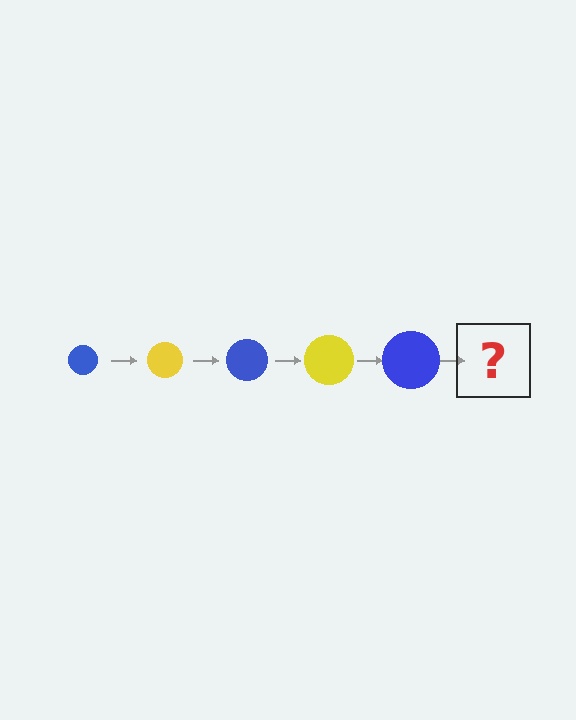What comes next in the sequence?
The next element should be a yellow circle, larger than the previous one.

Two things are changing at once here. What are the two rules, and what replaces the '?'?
The two rules are that the circle grows larger each step and the color cycles through blue and yellow. The '?' should be a yellow circle, larger than the previous one.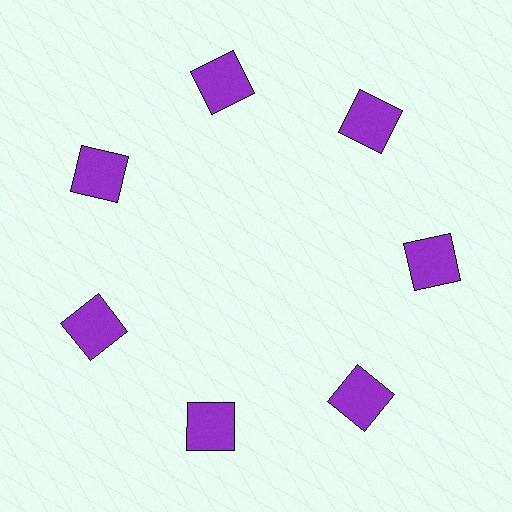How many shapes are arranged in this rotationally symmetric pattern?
There are 7 shapes, arranged in 7 groups of 1.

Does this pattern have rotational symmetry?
Yes, this pattern has 7-fold rotational symmetry. It looks the same after rotating 51 degrees around the center.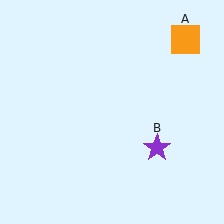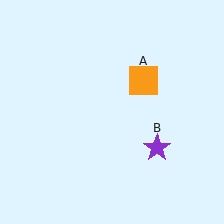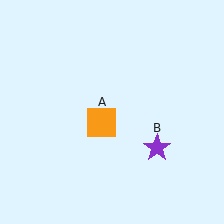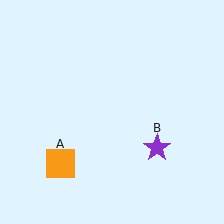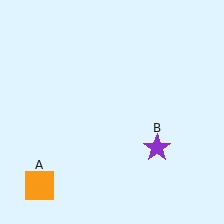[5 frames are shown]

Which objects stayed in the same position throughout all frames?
Purple star (object B) remained stationary.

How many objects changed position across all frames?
1 object changed position: orange square (object A).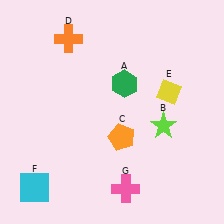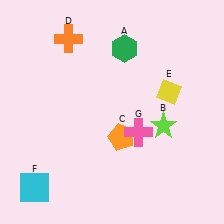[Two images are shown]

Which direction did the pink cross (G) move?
The pink cross (G) moved up.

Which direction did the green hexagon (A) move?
The green hexagon (A) moved up.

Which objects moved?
The objects that moved are: the green hexagon (A), the pink cross (G).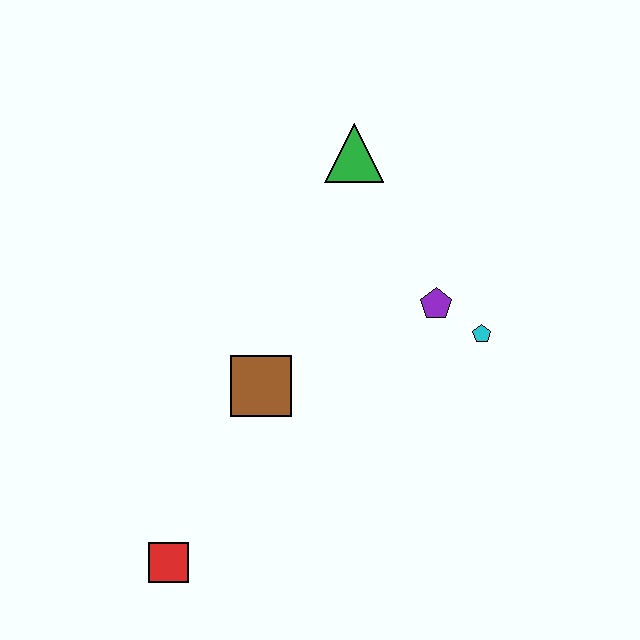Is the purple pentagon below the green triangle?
Yes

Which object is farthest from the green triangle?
The red square is farthest from the green triangle.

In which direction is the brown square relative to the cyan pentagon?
The brown square is to the left of the cyan pentagon.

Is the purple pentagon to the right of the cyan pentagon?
No